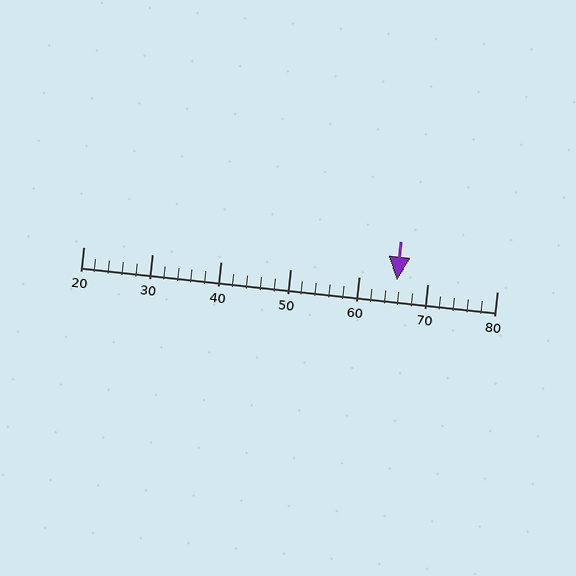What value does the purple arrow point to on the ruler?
The purple arrow points to approximately 66.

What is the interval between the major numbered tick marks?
The major tick marks are spaced 10 units apart.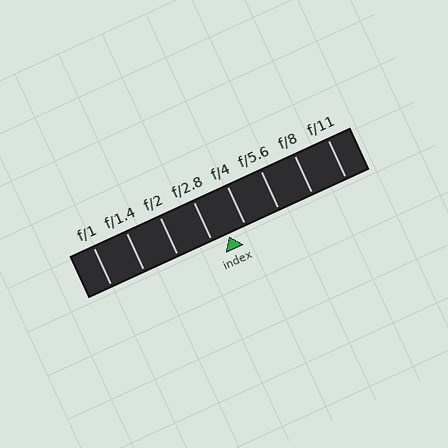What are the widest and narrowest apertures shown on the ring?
The widest aperture shown is f/1 and the narrowest is f/11.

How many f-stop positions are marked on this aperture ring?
There are 8 f-stop positions marked.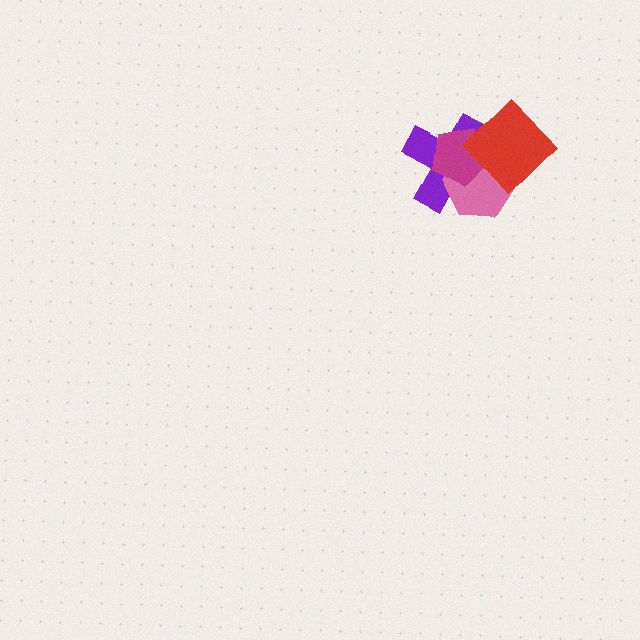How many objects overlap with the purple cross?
3 objects overlap with the purple cross.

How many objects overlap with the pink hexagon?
3 objects overlap with the pink hexagon.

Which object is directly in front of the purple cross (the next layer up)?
The pink hexagon is directly in front of the purple cross.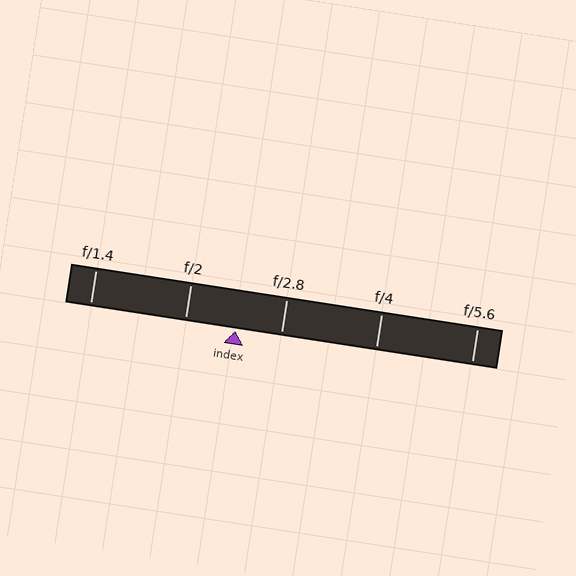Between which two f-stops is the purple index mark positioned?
The index mark is between f/2 and f/2.8.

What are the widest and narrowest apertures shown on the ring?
The widest aperture shown is f/1.4 and the narrowest is f/5.6.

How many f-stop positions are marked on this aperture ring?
There are 5 f-stop positions marked.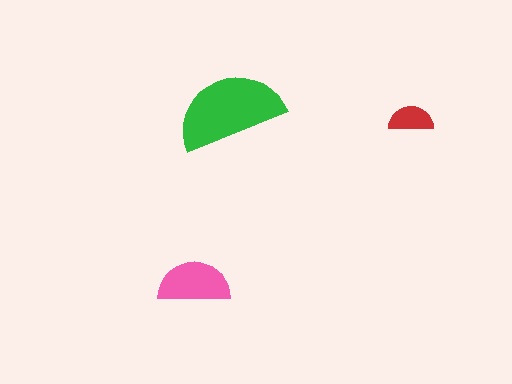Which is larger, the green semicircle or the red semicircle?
The green one.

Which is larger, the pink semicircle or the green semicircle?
The green one.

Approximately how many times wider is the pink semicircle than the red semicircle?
About 1.5 times wider.